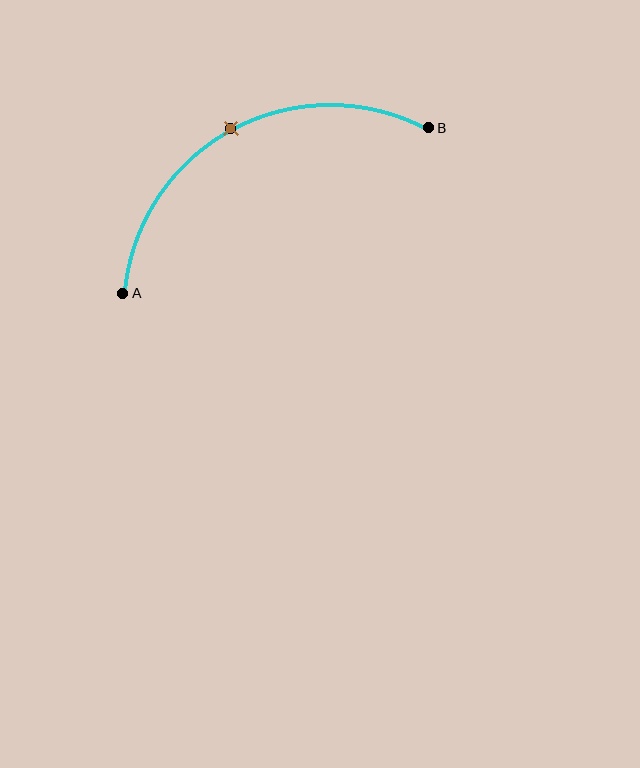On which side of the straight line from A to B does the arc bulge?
The arc bulges above the straight line connecting A and B.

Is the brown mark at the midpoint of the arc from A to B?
Yes. The brown mark lies on the arc at equal arc-length from both A and B — it is the arc midpoint.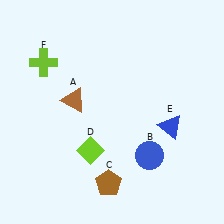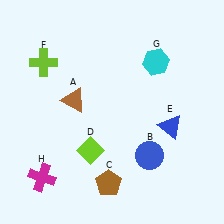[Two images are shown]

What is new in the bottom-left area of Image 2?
A magenta cross (H) was added in the bottom-left area of Image 2.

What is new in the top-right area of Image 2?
A cyan hexagon (G) was added in the top-right area of Image 2.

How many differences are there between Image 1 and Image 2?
There are 2 differences between the two images.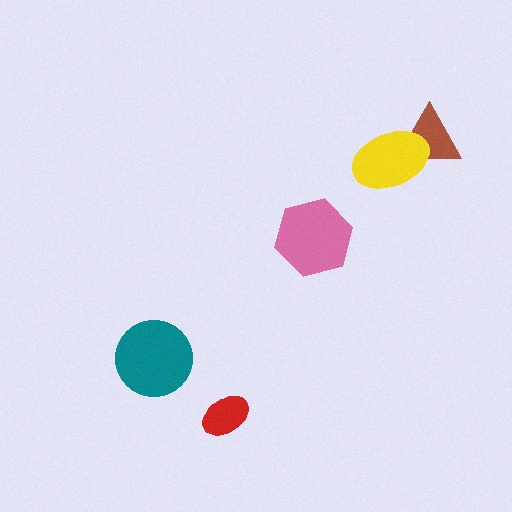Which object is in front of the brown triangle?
The yellow ellipse is in front of the brown triangle.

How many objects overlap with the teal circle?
0 objects overlap with the teal circle.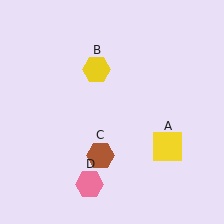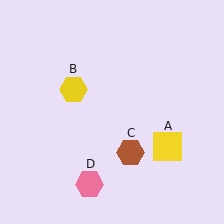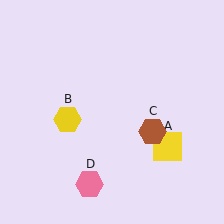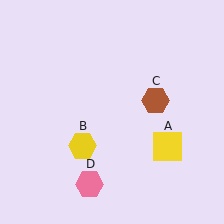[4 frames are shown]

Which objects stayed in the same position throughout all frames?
Yellow square (object A) and pink hexagon (object D) remained stationary.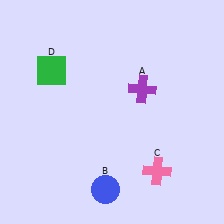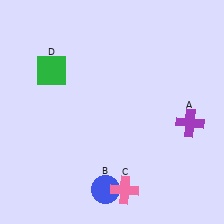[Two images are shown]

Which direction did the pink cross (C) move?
The pink cross (C) moved left.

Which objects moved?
The objects that moved are: the purple cross (A), the pink cross (C).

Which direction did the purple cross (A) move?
The purple cross (A) moved right.